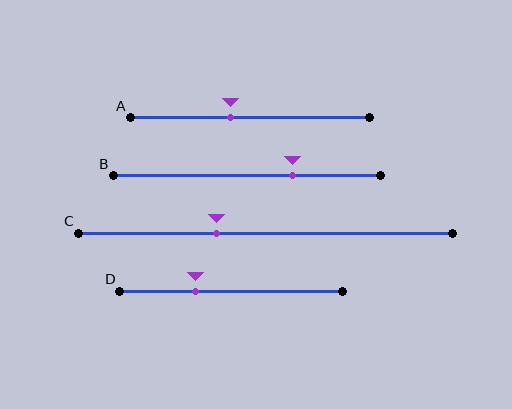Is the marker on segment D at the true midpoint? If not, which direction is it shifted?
No, the marker on segment D is shifted to the left by about 16% of the segment length.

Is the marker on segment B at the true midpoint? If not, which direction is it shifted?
No, the marker on segment B is shifted to the right by about 17% of the segment length.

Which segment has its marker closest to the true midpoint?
Segment A has its marker closest to the true midpoint.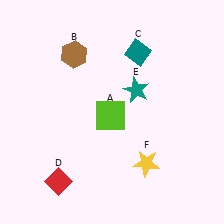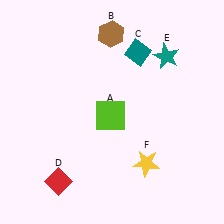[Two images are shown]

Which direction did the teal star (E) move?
The teal star (E) moved up.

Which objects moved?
The objects that moved are: the brown hexagon (B), the teal star (E).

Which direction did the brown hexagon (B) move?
The brown hexagon (B) moved right.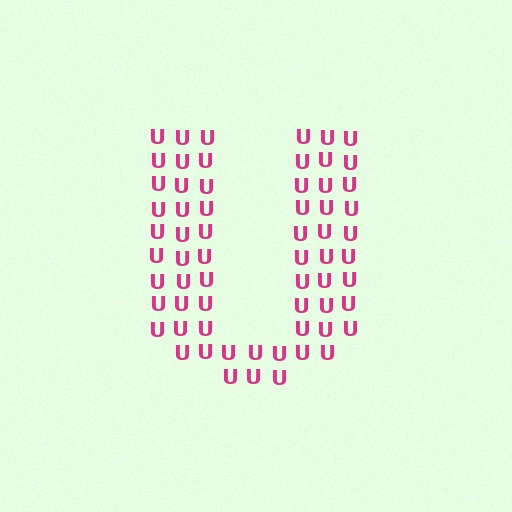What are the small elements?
The small elements are letter U's.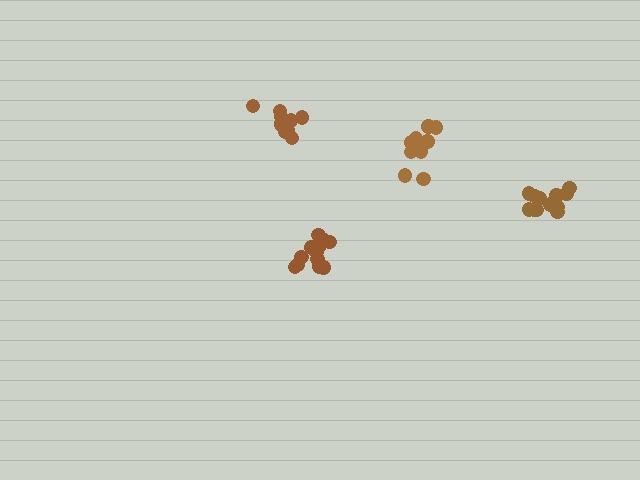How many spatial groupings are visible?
There are 4 spatial groupings.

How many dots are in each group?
Group 1: 14 dots, Group 2: 11 dots, Group 3: 12 dots, Group 4: 12 dots (49 total).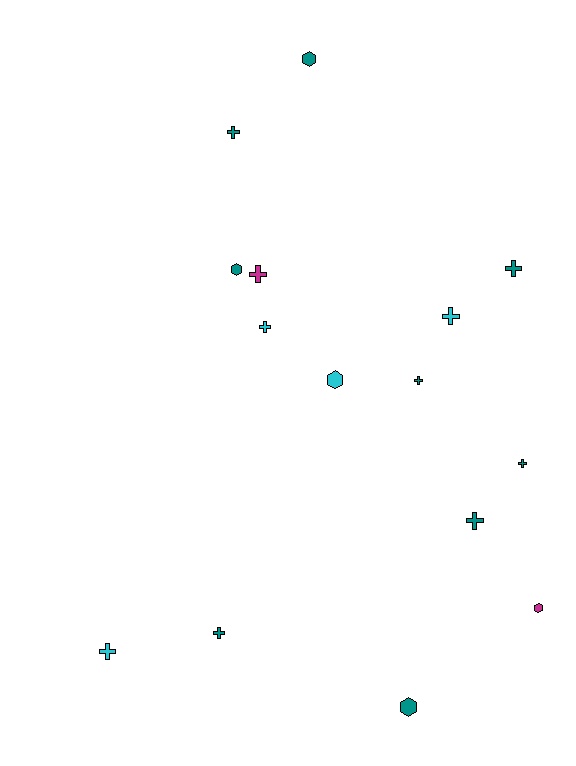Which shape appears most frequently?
Cross, with 10 objects.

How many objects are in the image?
There are 15 objects.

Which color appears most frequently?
Teal, with 9 objects.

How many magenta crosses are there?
There is 1 magenta cross.